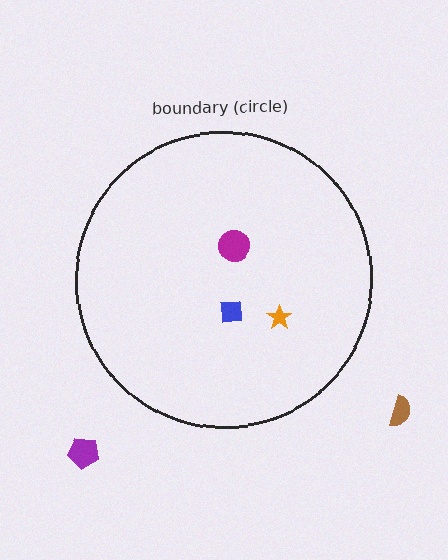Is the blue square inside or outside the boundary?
Inside.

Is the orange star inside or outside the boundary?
Inside.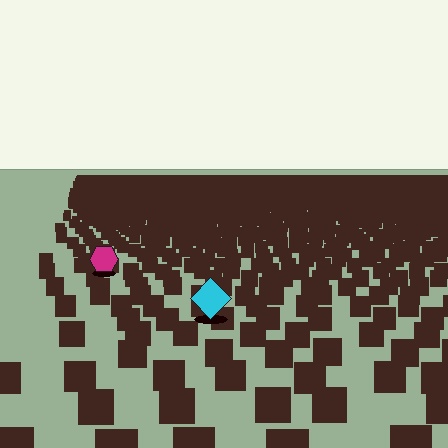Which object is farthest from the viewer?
The magenta hexagon is farthest from the viewer. It appears smaller and the ground texture around it is denser.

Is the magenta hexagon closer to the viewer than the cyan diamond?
No. The cyan diamond is closer — you can tell from the texture gradient: the ground texture is coarser near it.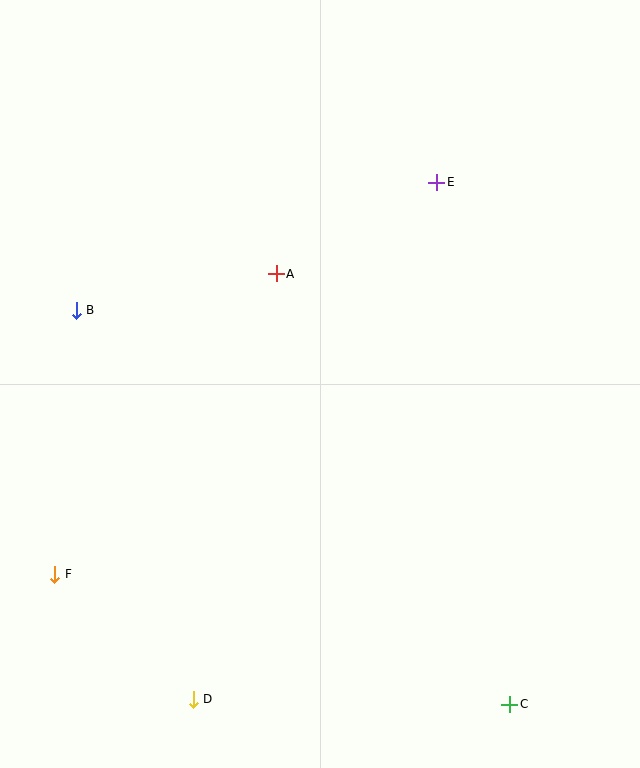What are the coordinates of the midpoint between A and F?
The midpoint between A and F is at (165, 424).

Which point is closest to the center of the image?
Point A at (276, 274) is closest to the center.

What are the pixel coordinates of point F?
Point F is at (55, 574).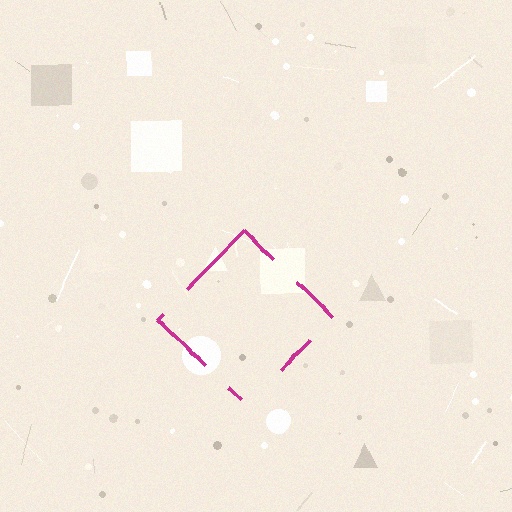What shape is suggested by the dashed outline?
The dashed outline suggests a diamond.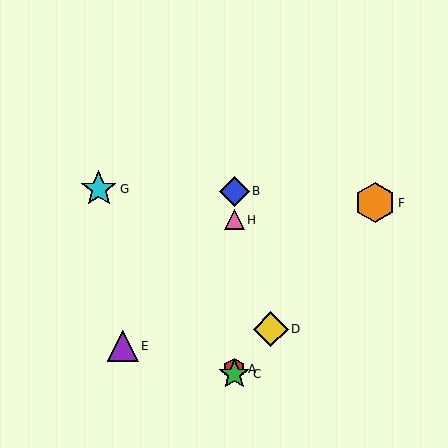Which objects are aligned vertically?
Objects A, B, C, H are aligned vertically.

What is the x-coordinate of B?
Object B is at x≈234.